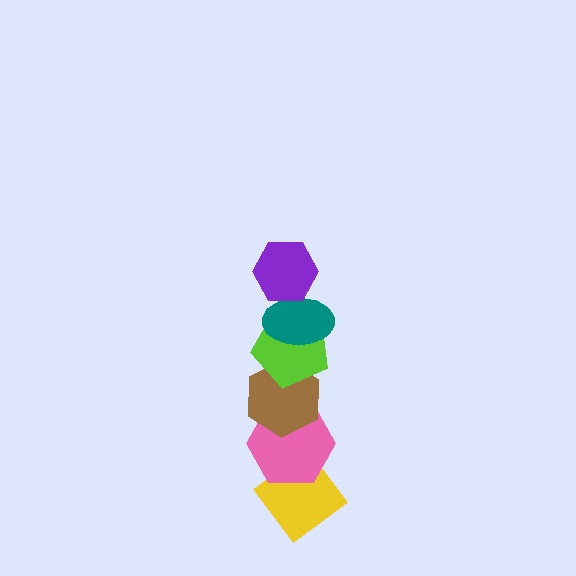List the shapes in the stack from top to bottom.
From top to bottom: the purple hexagon, the teal ellipse, the lime pentagon, the brown hexagon, the pink hexagon, the yellow diamond.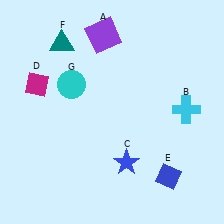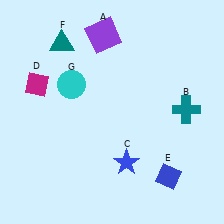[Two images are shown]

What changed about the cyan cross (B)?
In Image 1, B is cyan. In Image 2, it changed to teal.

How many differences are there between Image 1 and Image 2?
There is 1 difference between the two images.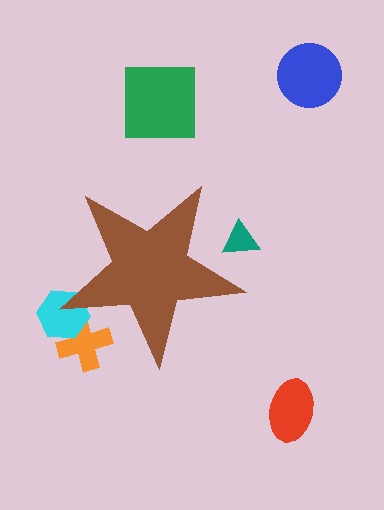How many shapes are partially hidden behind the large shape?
3 shapes are partially hidden.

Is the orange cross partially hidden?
Yes, the orange cross is partially hidden behind the brown star.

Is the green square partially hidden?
No, the green square is fully visible.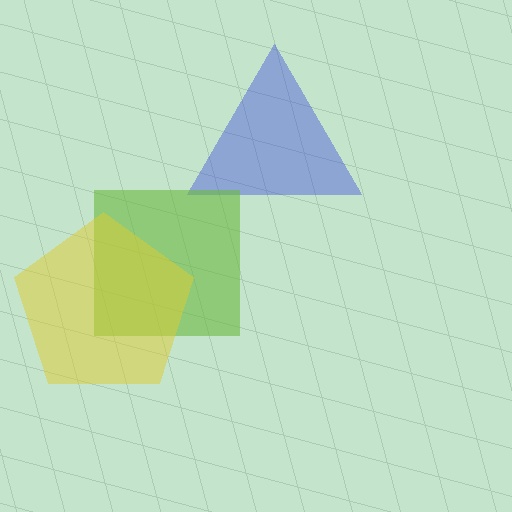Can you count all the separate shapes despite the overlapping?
Yes, there are 3 separate shapes.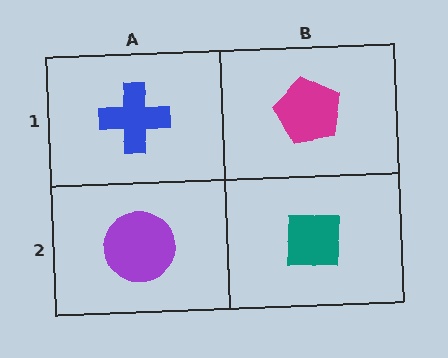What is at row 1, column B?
A magenta pentagon.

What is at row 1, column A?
A blue cross.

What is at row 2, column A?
A purple circle.